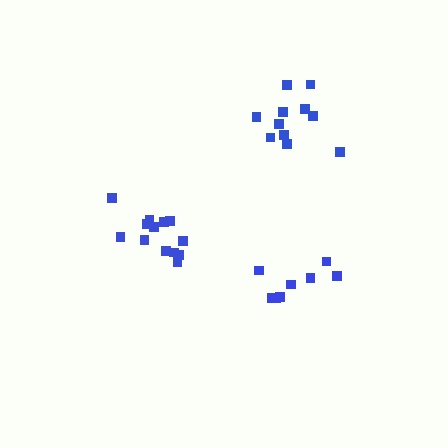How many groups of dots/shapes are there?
There are 3 groups.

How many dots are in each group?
Group 1: 13 dots, Group 2: 12 dots, Group 3: 8 dots (33 total).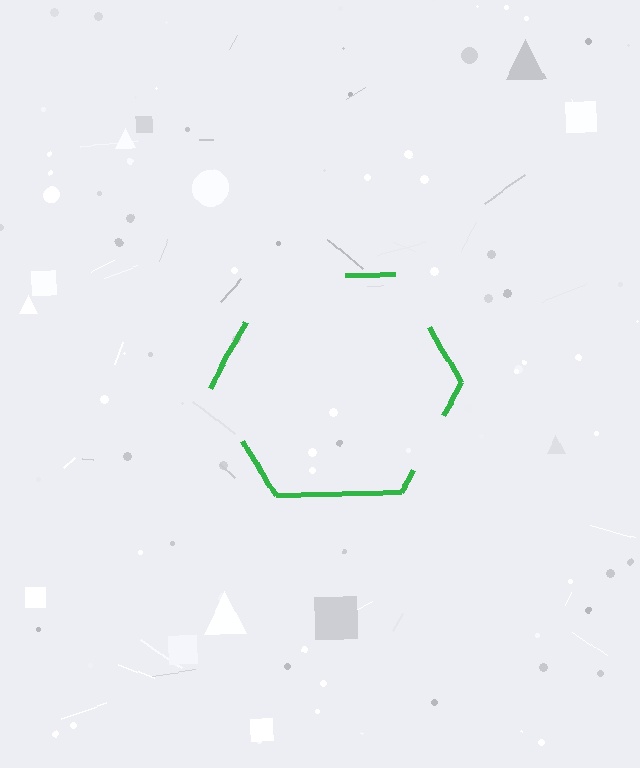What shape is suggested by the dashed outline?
The dashed outline suggests a hexagon.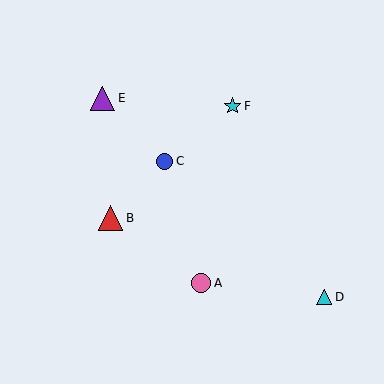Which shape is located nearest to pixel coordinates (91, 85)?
The purple triangle (labeled E) at (103, 98) is nearest to that location.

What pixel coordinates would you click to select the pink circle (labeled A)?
Click at (201, 283) to select the pink circle A.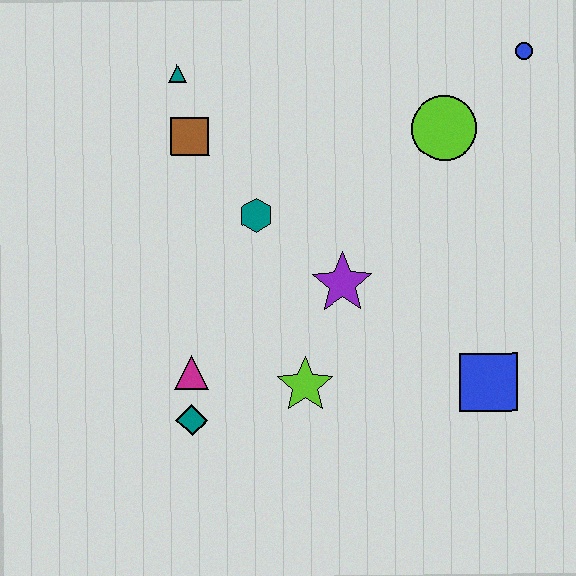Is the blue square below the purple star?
Yes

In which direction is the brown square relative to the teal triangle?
The brown square is below the teal triangle.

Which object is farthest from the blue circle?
The teal diamond is farthest from the blue circle.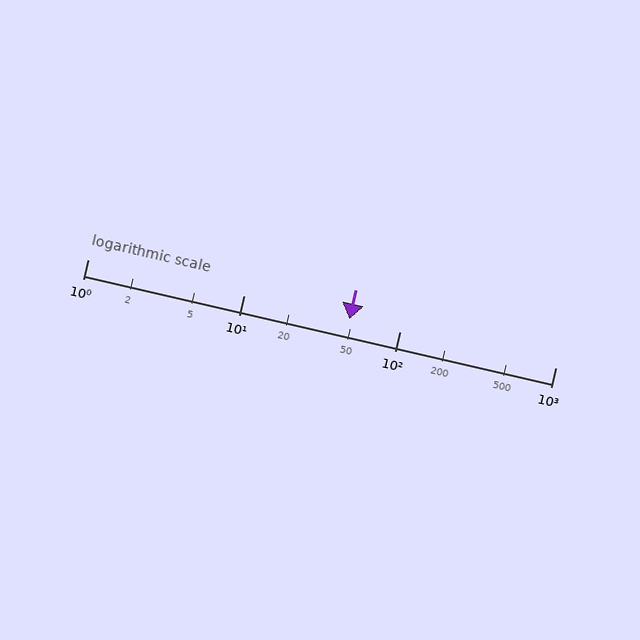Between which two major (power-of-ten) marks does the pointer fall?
The pointer is between 10 and 100.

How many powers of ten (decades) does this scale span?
The scale spans 3 decades, from 1 to 1000.